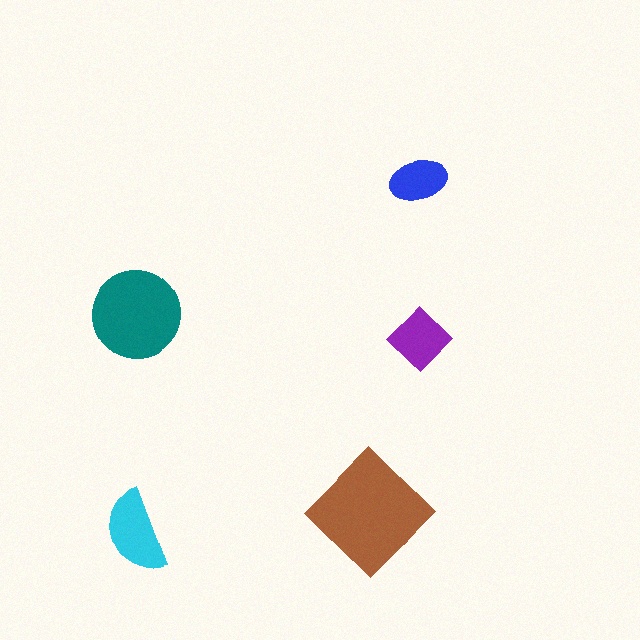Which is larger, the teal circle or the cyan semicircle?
The teal circle.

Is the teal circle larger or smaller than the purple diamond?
Larger.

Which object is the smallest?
The blue ellipse.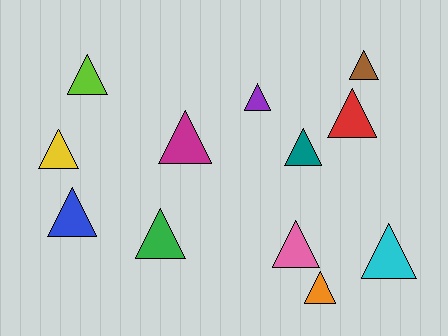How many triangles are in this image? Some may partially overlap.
There are 12 triangles.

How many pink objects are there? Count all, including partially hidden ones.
There is 1 pink object.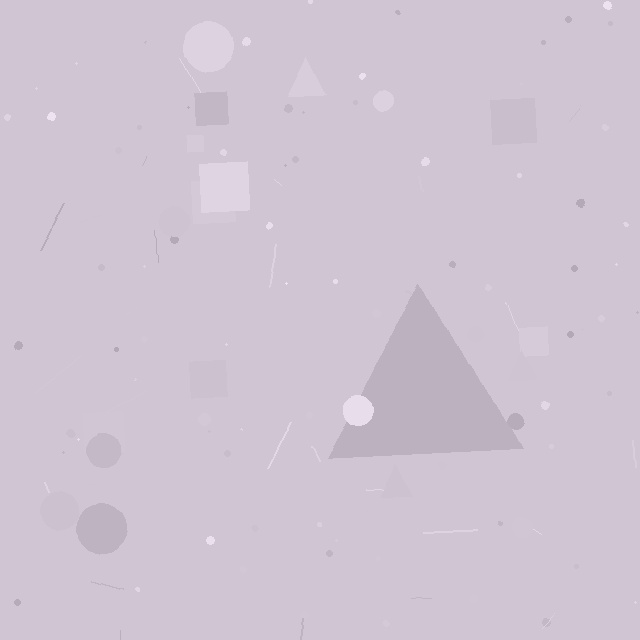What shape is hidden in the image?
A triangle is hidden in the image.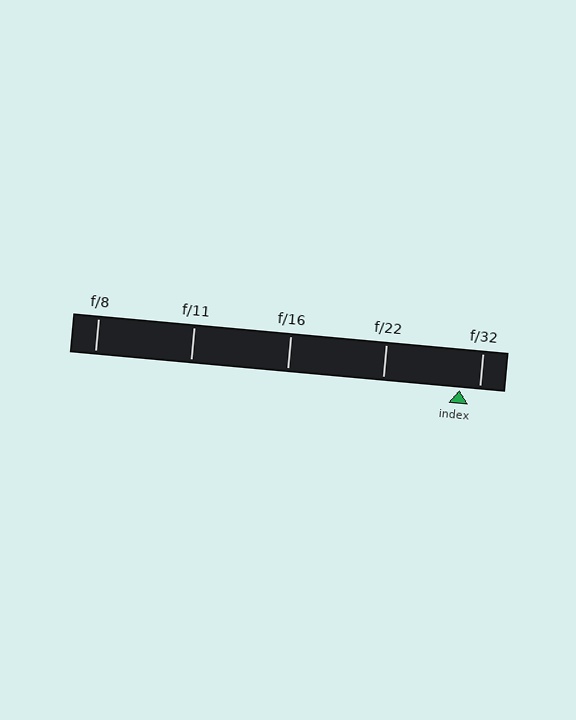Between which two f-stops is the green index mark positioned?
The index mark is between f/22 and f/32.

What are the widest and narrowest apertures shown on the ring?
The widest aperture shown is f/8 and the narrowest is f/32.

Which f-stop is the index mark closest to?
The index mark is closest to f/32.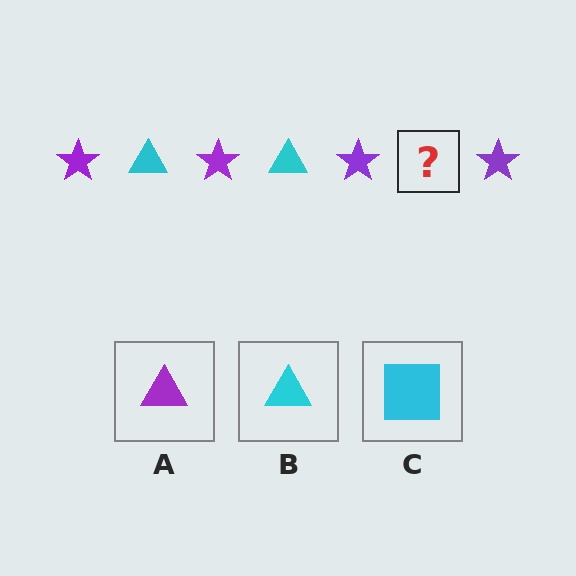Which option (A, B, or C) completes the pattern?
B.